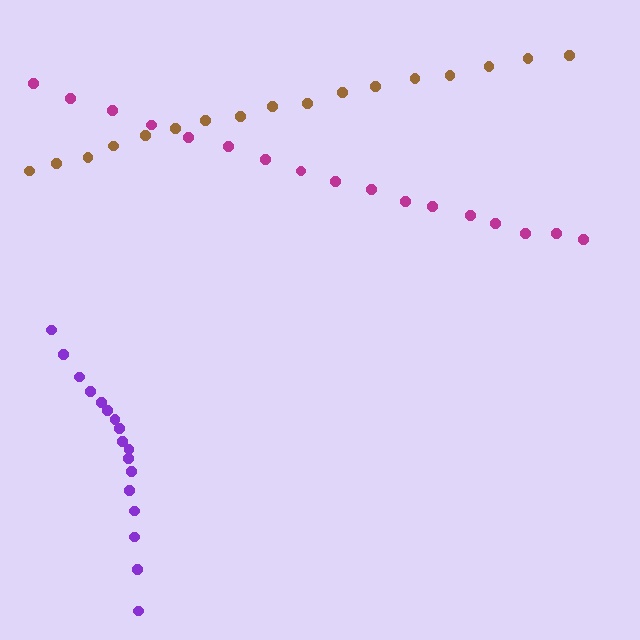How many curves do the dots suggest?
There are 3 distinct paths.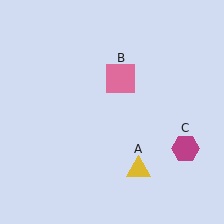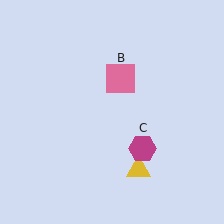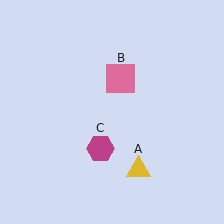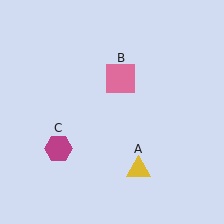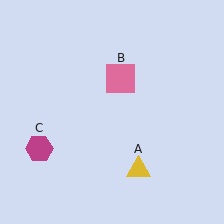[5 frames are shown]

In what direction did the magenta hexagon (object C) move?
The magenta hexagon (object C) moved left.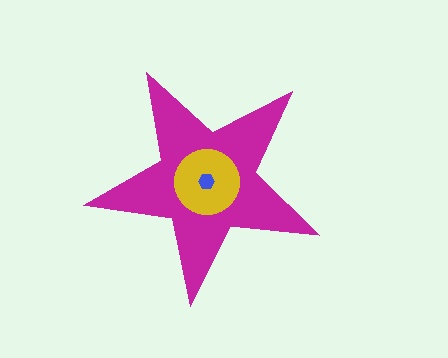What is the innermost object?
The blue hexagon.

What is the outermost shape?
The magenta star.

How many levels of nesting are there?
3.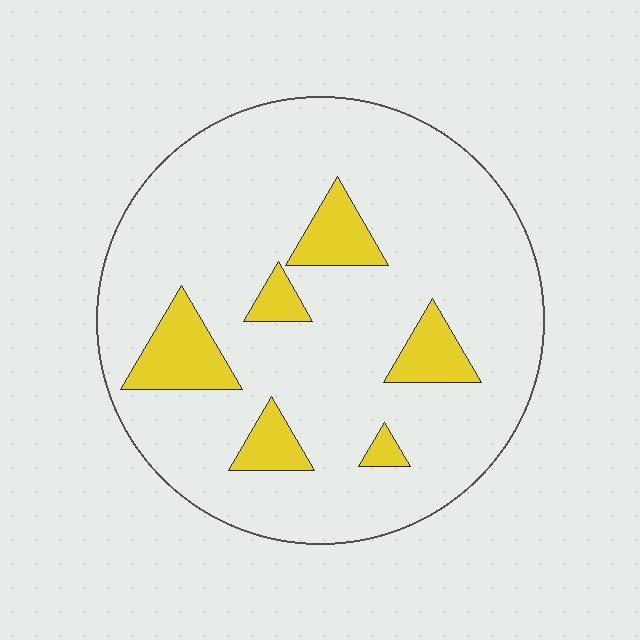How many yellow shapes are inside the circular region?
6.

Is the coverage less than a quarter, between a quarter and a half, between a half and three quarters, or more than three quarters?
Less than a quarter.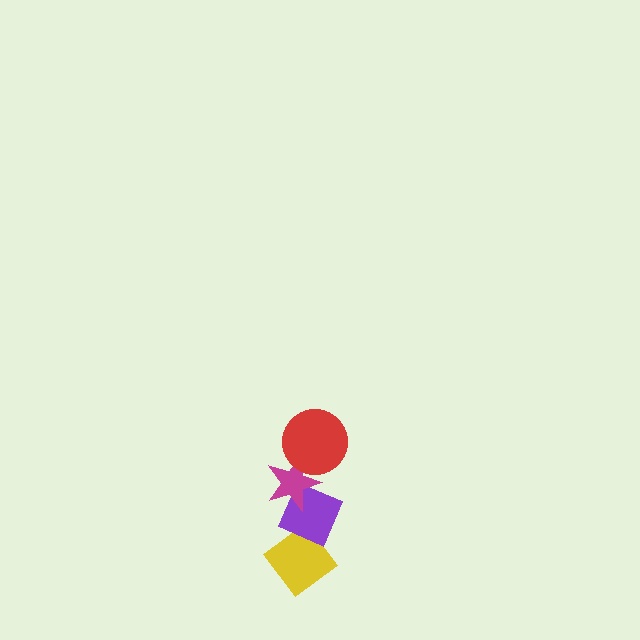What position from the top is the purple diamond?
The purple diamond is 3rd from the top.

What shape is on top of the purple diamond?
The magenta star is on top of the purple diamond.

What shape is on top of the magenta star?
The red circle is on top of the magenta star.